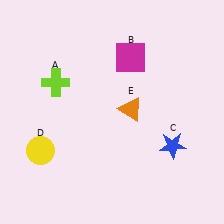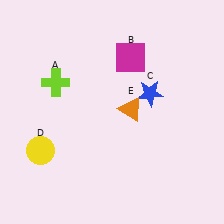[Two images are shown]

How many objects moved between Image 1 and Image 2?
1 object moved between the two images.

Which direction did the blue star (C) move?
The blue star (C) moved up.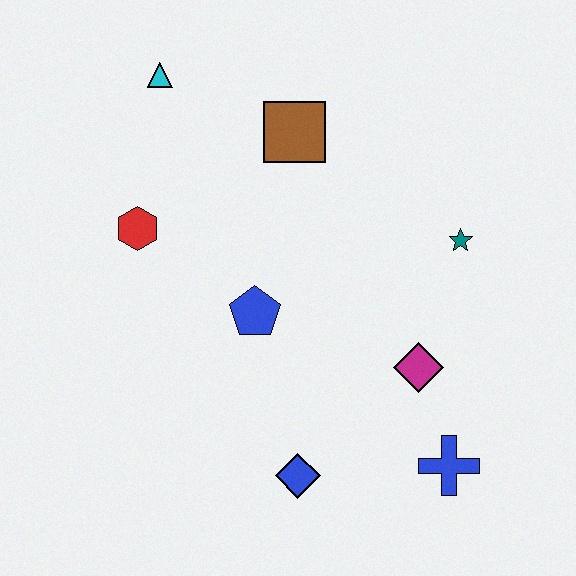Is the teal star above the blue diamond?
Yes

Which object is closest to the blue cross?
The magenta diamond is closest to the blue cross.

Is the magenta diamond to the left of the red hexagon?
No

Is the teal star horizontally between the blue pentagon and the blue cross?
No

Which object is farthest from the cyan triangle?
The blue cross is farthest from the cyan triangle.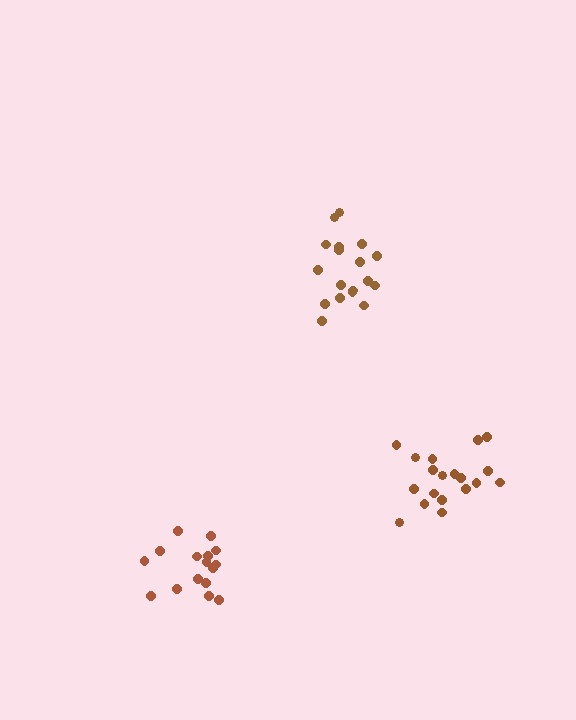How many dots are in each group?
Group 1: 19 dots, Group 2: 18 dots, Group 3: 16 dots (53 total).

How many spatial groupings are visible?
There are 3 spatial groupings.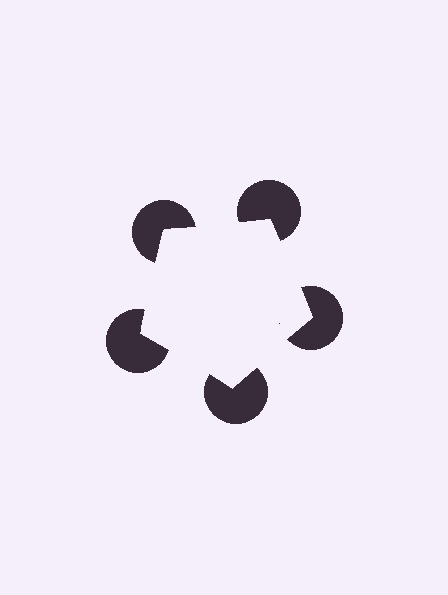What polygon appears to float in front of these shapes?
An illusory pentagon — its edges are inferred from the aligned wedge cuts in the pac-man discs, not physically drawn.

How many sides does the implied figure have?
5 sides.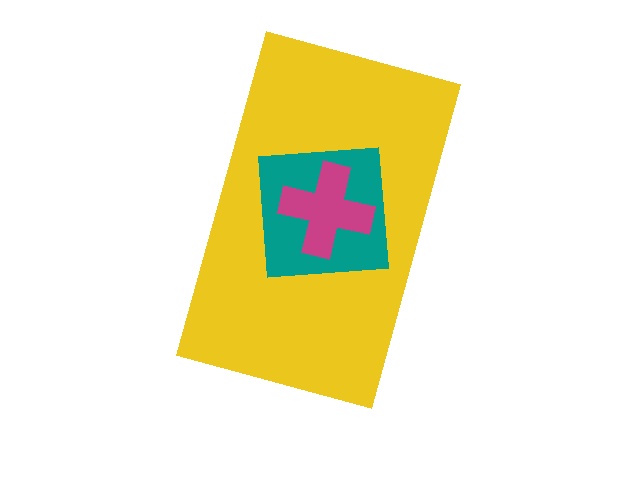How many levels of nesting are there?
3.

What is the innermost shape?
The magenta cross.